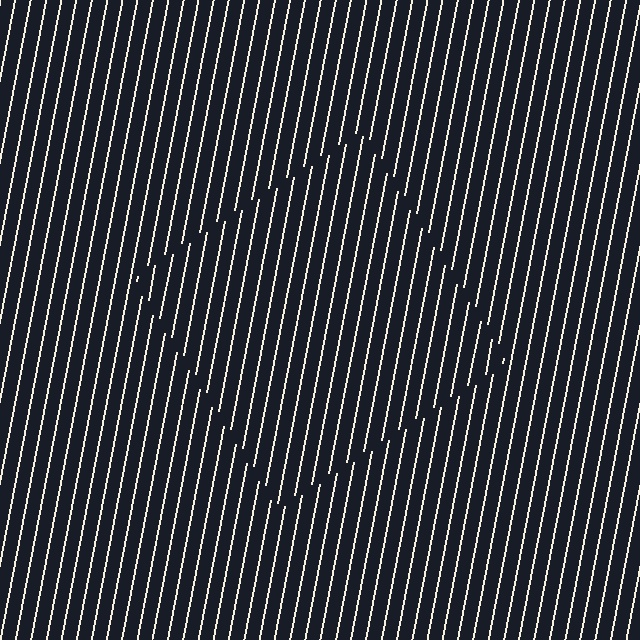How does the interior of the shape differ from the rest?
The interior of the shape contains the same grating, shifted by half a period — the contour is defined by the phase discontinuity where line-ends from the inner and outer gratings abut.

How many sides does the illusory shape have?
4 sides — the line-ends trace a square.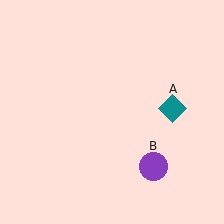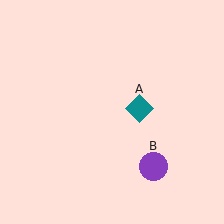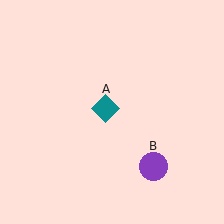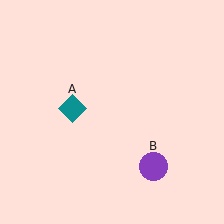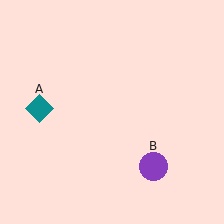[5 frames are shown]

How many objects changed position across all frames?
1 object changed position: teal diamond (object A).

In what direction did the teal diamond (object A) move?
The teal diamond (object A) moved left.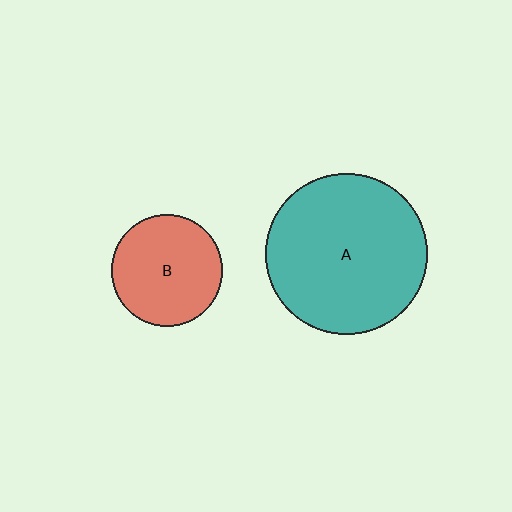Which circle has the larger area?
Circle A (teal).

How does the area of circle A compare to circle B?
Approximately 2.1 times.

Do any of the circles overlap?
No, none of the circles overlap.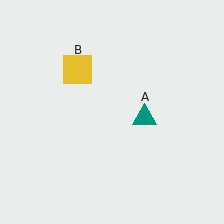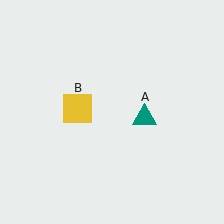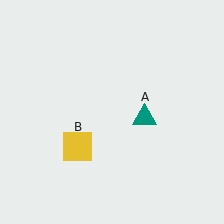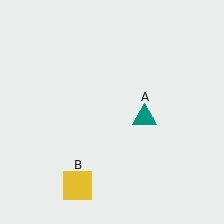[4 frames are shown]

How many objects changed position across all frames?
1 object changed position: yellow square (object B).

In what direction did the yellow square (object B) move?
The yellow square (object B) moved down.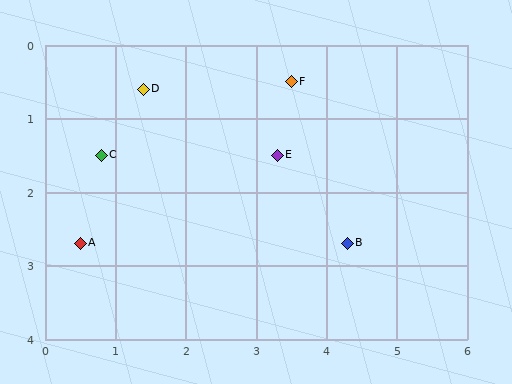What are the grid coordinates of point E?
Point E is at approximately (3.3, 1.5).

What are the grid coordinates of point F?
Point F is at approximately (3.5, 0.5).